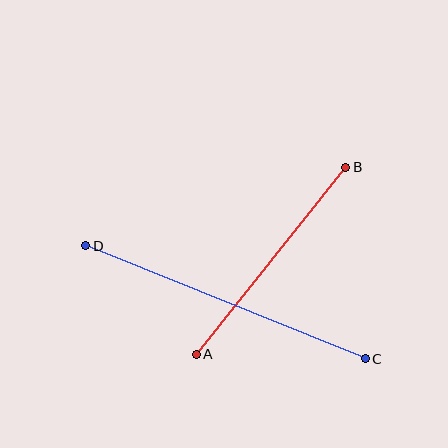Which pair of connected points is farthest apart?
Points C and D are farthest apart.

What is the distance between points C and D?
The distance is approximately 301 pixels.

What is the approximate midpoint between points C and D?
The midpoint is at approximately (226, 302) pixels.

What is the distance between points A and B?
The distance is approximately 239 pixels.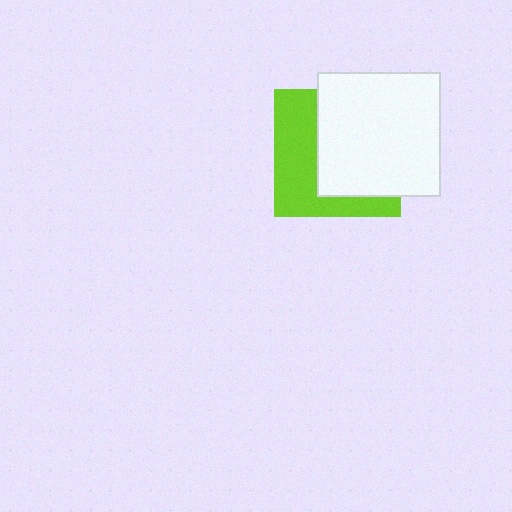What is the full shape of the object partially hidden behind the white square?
The partially hidden object is a lime square.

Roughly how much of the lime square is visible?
A small part of it is visible (roughly 45%).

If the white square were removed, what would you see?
You would see the complete lime square.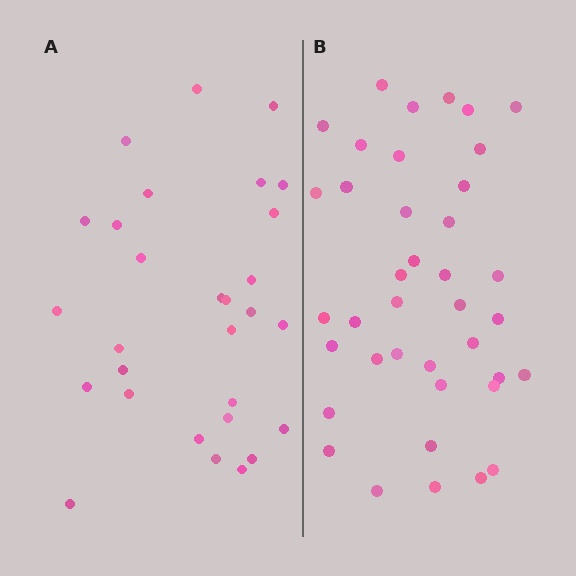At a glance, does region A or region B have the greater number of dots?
Region B (the right region) has more dots.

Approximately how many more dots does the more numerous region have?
Region B has roughly 10 or so more dots than region A.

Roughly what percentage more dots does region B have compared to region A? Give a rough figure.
About 35% more.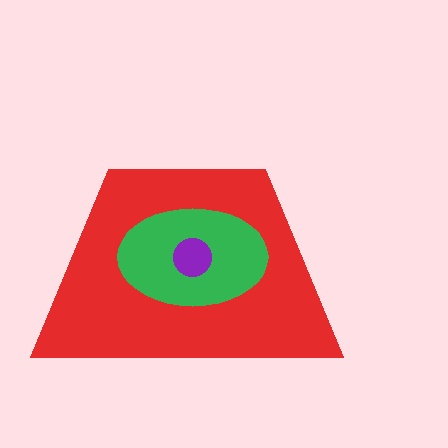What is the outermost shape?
The red trapezoid.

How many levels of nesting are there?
3.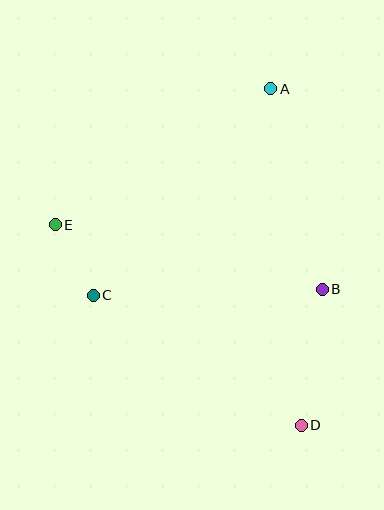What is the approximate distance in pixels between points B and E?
The distance between B and E is approximately 275 pixels.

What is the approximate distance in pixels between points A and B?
The distance between A and B is approximately 207 pixels.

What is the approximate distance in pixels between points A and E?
The distance between A and E is approximately 255 pixels.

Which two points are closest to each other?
Points C and E are closest to each other.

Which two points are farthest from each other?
Points A and D are farthest from each other.